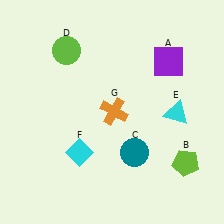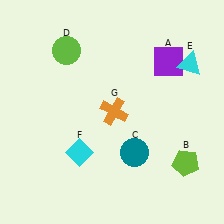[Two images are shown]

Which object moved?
The cyan triangle (E) moved up.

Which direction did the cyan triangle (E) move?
The cyan triangle (E) moved up.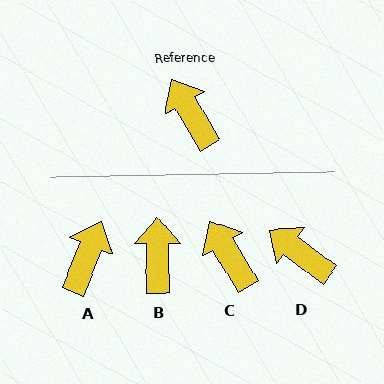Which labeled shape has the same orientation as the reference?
C.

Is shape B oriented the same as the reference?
No, it is off by about 30 degrees.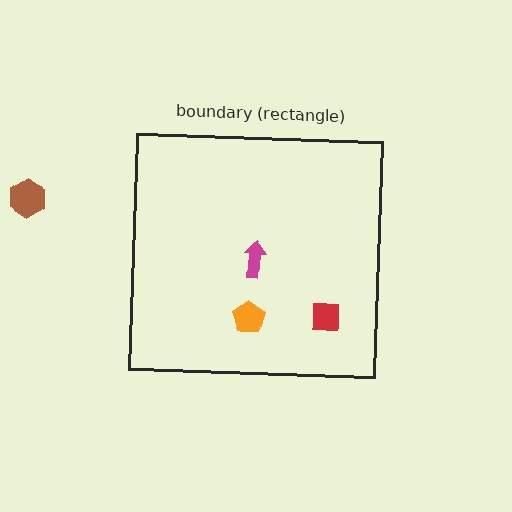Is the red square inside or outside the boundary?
Inside.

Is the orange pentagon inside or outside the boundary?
Inside.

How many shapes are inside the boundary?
3 inside, 1 outside.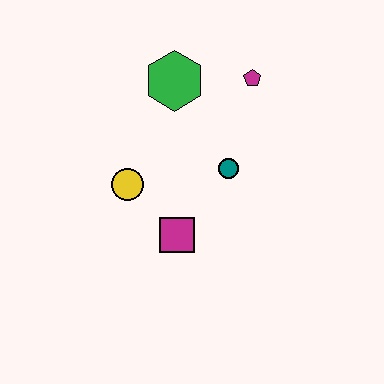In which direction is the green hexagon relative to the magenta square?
The green hexagon is above the magenta square.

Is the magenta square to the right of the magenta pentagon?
No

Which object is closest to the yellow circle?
The magenta square is closest to the yellow circle.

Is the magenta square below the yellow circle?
Yes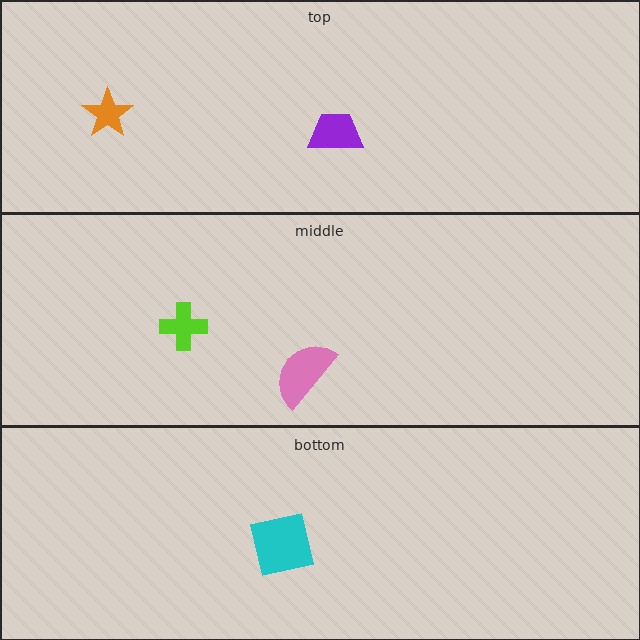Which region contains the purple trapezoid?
The top region.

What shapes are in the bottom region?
The cyan square.